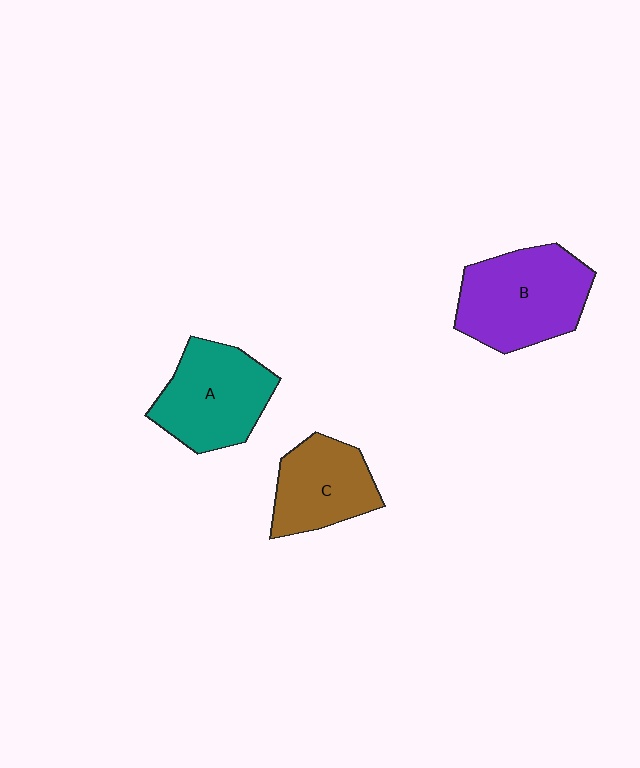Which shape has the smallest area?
Shape C (brown).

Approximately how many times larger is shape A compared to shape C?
Approximately 1.2 times.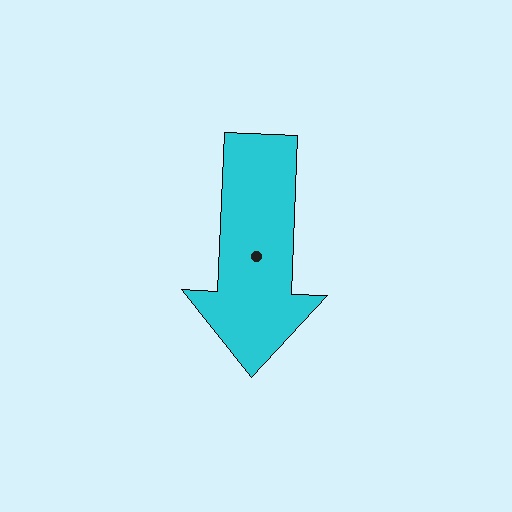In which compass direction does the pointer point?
South.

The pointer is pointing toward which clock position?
Roughly 6 o'clock.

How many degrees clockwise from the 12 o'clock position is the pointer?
Approximately 182 degrees.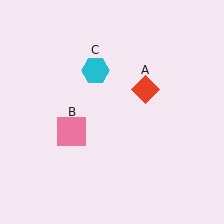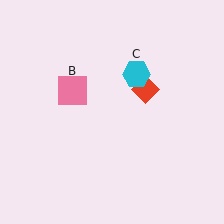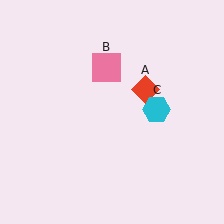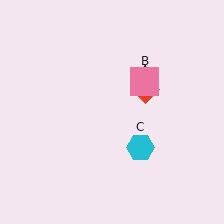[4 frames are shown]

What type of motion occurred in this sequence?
The pink square (object B), cyan hexagon (object C) rotated clockwise around the center of the scene.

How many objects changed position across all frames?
2 objects changed position: pink square (object B), cyan hexagon (object C).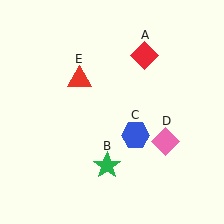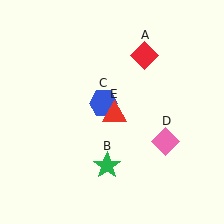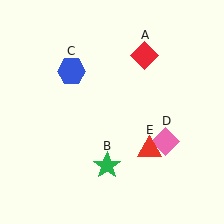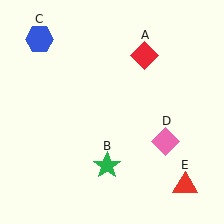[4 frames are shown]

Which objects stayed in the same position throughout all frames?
Red diamond (object A) and green star (object B) and pink diamond (object D) remained stationary.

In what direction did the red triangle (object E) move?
The red triangle (object E) moved down and to the right.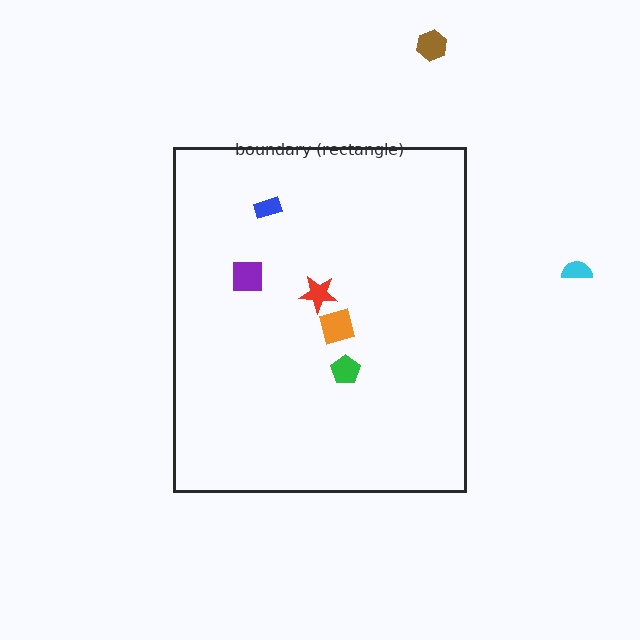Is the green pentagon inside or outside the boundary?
Inside.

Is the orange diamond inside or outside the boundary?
Inside.